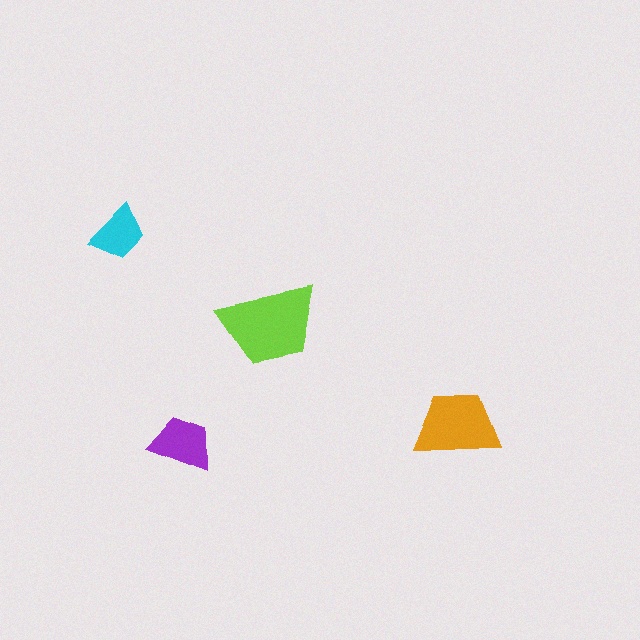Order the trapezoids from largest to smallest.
the lime one, the orange one, the purple one, the cyan one.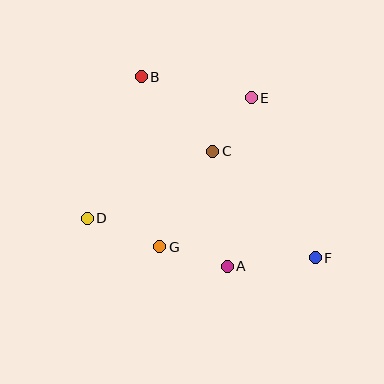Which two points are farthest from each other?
Points B and F are farthest from each other.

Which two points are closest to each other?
Points C and E are closest to each other.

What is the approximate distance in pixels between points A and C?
The distance between A and C is approximately 116 pixels.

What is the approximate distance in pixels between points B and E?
The distance between B and E is approximately 112 pixels.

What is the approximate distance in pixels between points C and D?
The distance between C and D is approximately 142 pixels.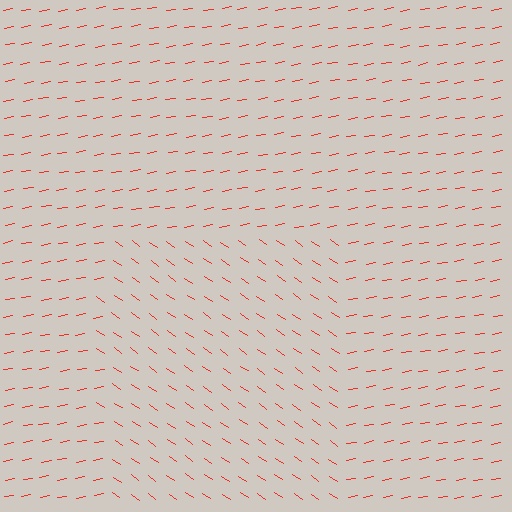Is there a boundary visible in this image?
Yes, there is a texture boundary formed by a change in line orientation.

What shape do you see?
I see a rectangle.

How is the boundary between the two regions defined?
The boundary is defined purely by a change in line orientation (approximately 45 degrees difference). All lines are the same color and thickness.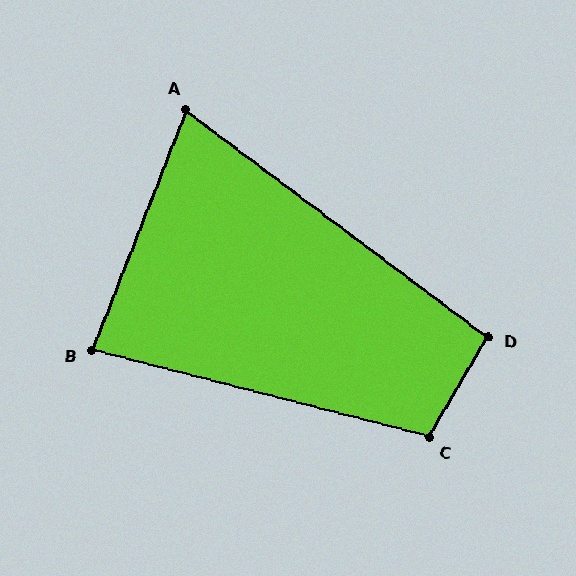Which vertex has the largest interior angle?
C, at approximately 106 degrees.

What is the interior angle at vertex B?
Approximately 83 degrees (acute).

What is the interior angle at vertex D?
Approximately 97 degrees (obtuse).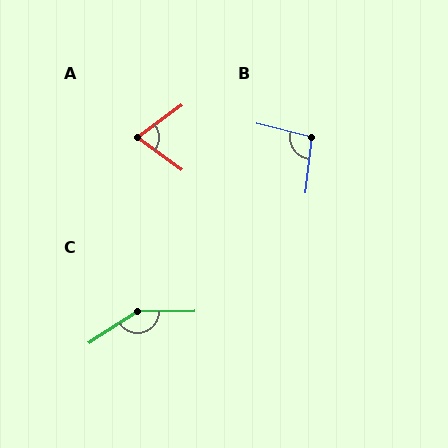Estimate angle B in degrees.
Approximately 98 degrees.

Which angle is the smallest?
A, at approximately 72 degrees.